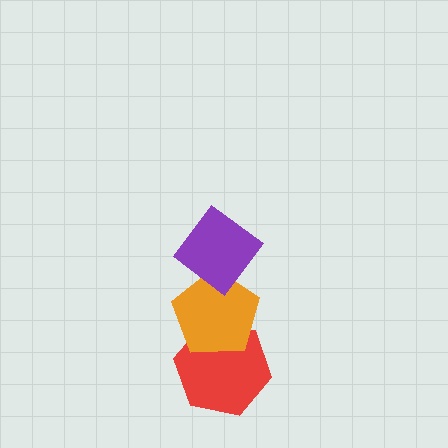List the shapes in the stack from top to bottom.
From top to bottom: the purple diamond, the orange pentagon, the red hexagon.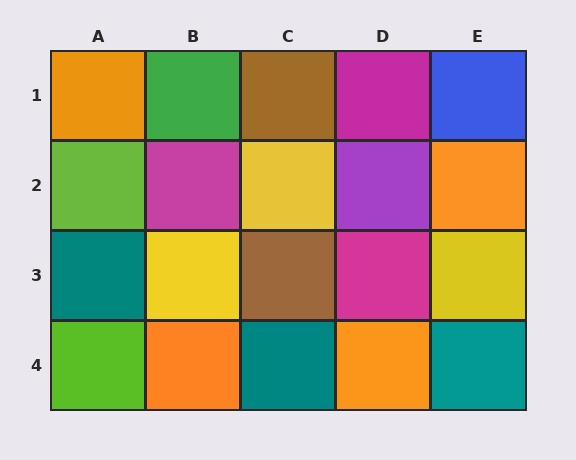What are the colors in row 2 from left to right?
Lime, magenta, yellow, purple, orange.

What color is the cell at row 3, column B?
Yellow.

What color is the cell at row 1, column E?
Blue.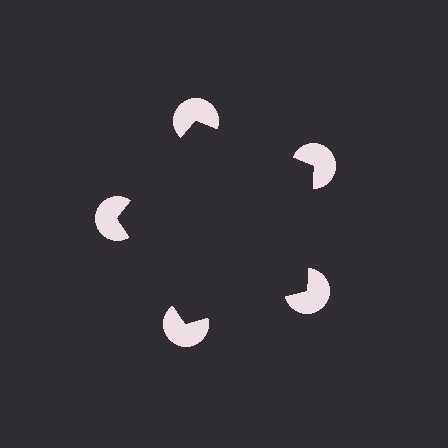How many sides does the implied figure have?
5 sides.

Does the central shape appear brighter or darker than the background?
It typically appears slightly darker than the background, even though no actual brightness change is drawn.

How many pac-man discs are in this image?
There are 5 — one at each vertex of the illusory pentagon.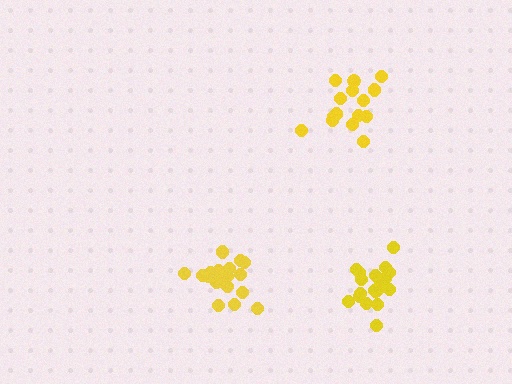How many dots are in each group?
Group 1: 15 dots, Group 2: 19 dots, Group 3: 20 dots (54 total).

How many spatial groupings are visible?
There are 3 spatial groupings.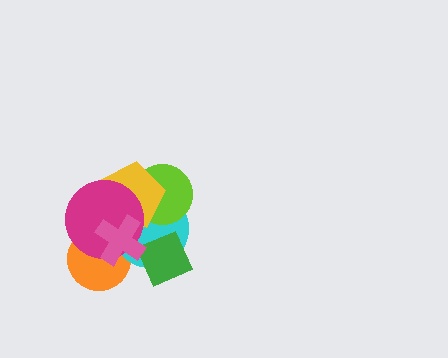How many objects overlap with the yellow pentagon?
4 objects overlap with the yellow pentagon.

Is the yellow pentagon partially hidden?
Yes, it is partially covered by another shape.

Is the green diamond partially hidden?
Yes, it is partially covered by another shape.